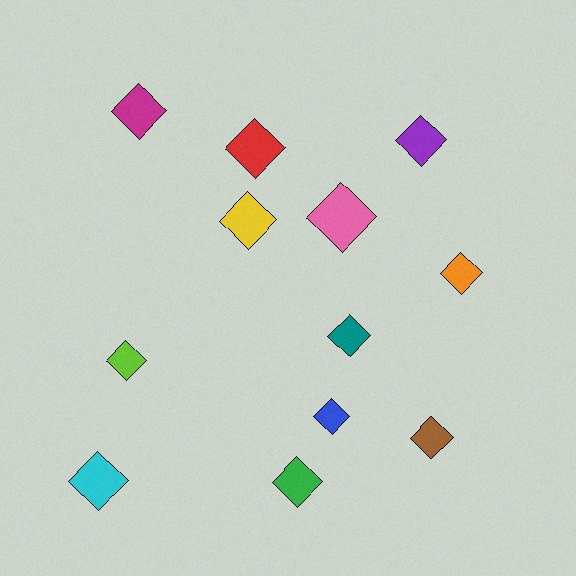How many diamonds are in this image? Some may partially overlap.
There are 12 diamonds.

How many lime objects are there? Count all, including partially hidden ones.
There is 1 lime object.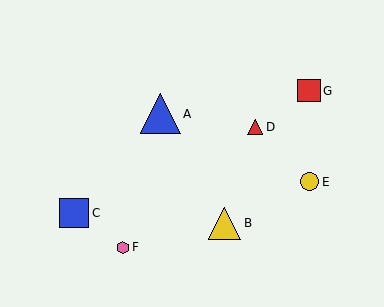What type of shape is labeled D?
Shape D is a red triangle.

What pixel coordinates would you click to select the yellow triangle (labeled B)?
Click at (225, 223) to select the yellow triangle B.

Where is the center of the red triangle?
The center of the red triangle is at (255, 127).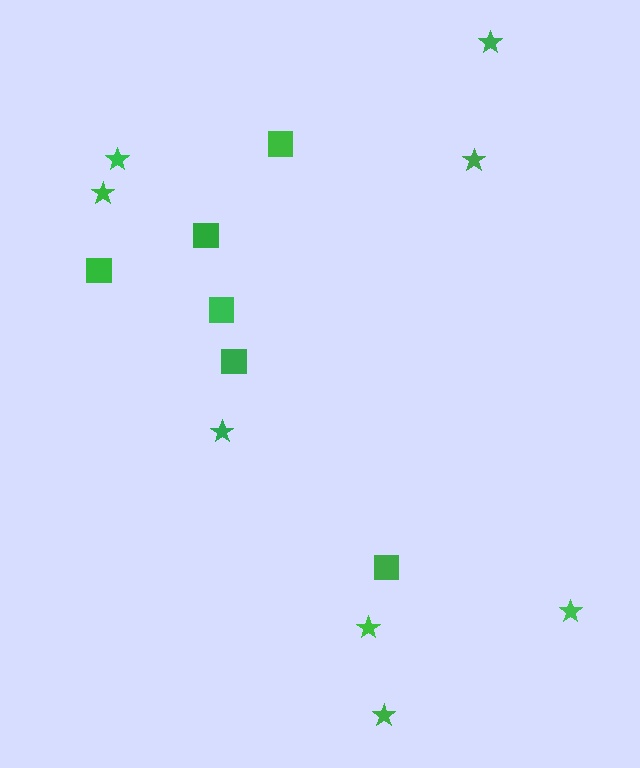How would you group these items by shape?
There are 2 groups: one group of squares (6) and one group of stars (8).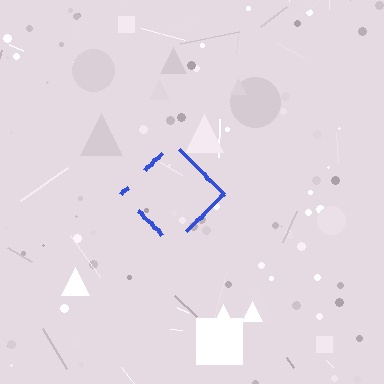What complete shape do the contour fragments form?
The contour fragments form a diamond.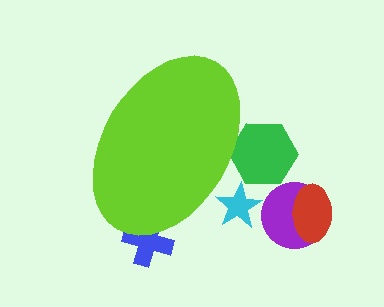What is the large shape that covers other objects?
A lime ellipse.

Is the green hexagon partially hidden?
Yes, the green hexagon is partially hidden behind the lime ellipse.